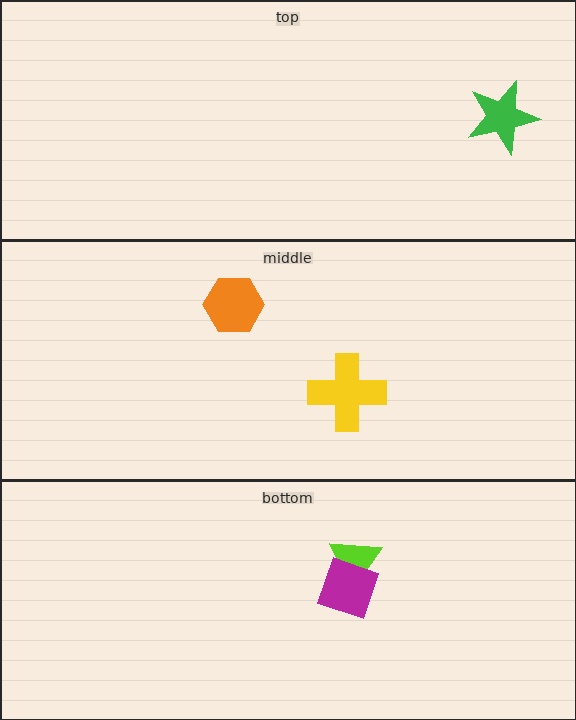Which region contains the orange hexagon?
The middle region.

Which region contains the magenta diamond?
The bottom region.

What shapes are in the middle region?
The yellow cross, the orange hexagon.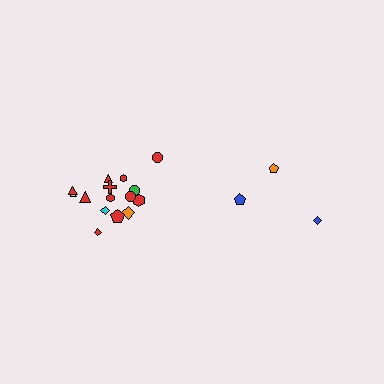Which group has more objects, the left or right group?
The left group.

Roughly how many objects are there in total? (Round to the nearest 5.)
Roughly 20 objects in total.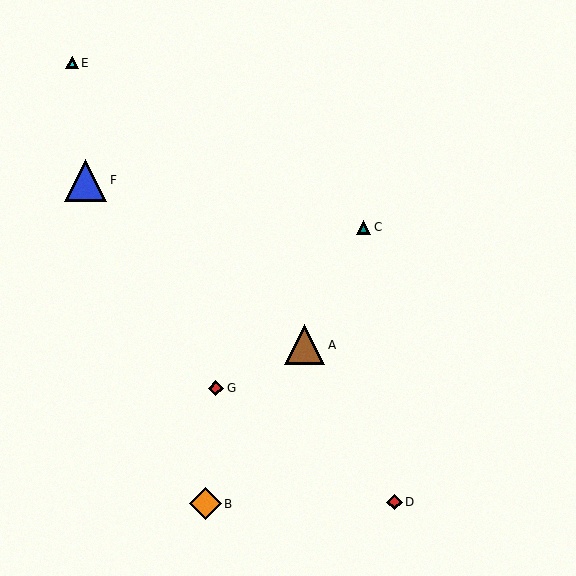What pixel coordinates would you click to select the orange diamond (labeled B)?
Click at (205, 504) to select the orange diamond B.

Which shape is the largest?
The blue triangle (labeled F) is the largest.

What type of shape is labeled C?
Shape C is a teal triangle.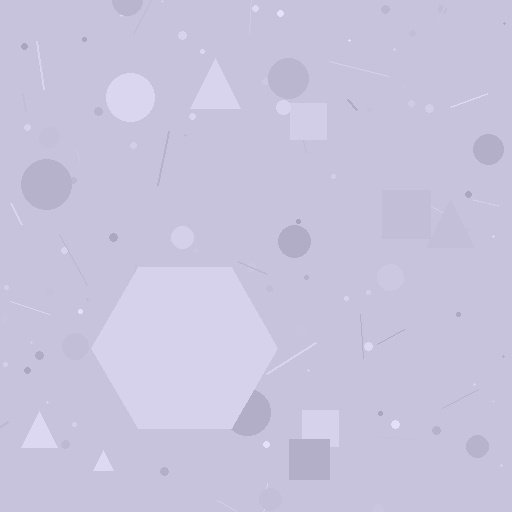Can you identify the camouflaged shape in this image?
The camouflaged shape is a hexagon.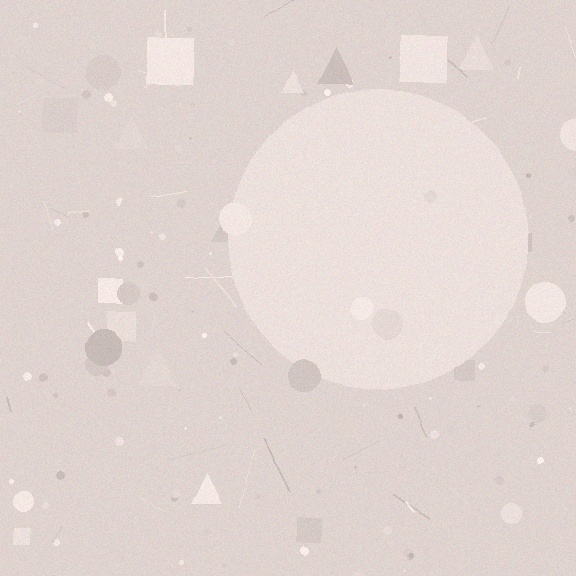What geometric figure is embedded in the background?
A circle is embedded in the background.